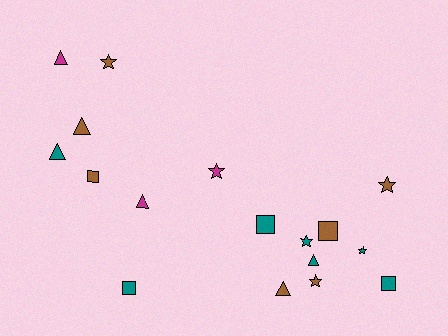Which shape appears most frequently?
Triangle, with 6 objects.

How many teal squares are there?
There are 3 teal squares.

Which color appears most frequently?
Teal, with 7 objects.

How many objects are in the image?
There are 17 objects.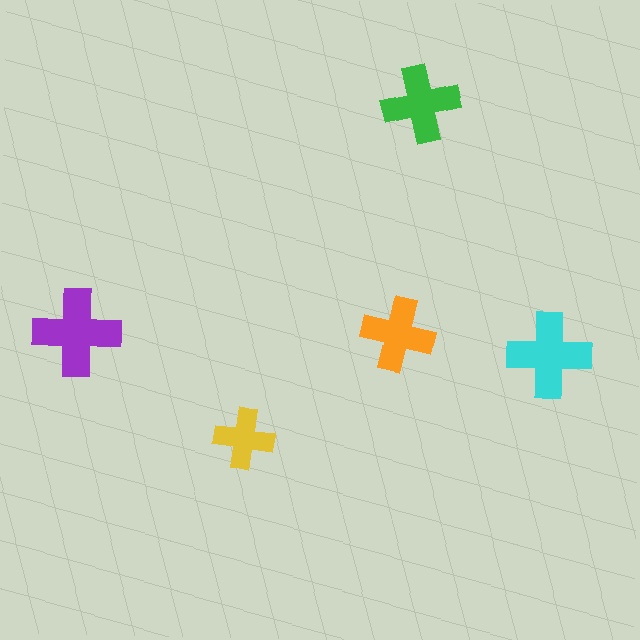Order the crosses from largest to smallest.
the purple one, the cyan one, the green one, the orange one, the yellow one.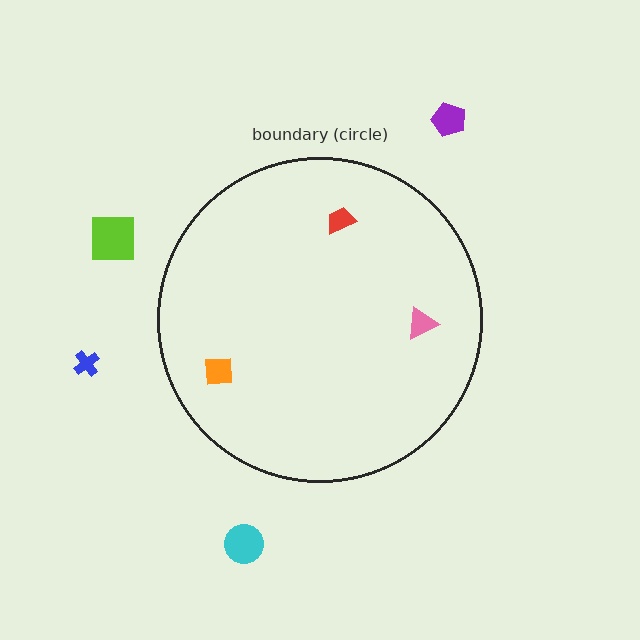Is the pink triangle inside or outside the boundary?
Inside.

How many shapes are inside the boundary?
3 inside, 4 outside.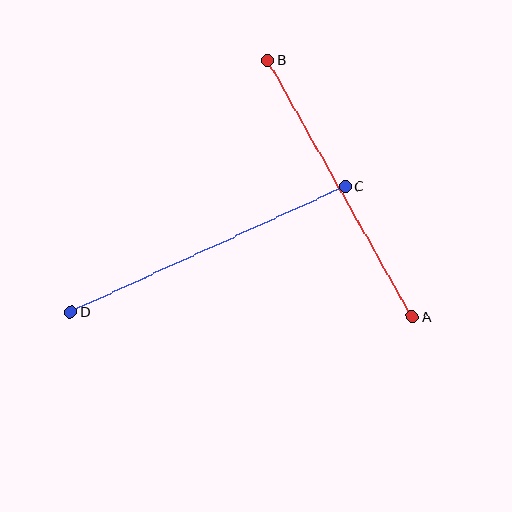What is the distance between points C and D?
The distance is approximately 302 pixels.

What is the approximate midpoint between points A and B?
The midpoint is at approximately (340, 189) pixels.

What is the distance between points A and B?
The distance is approximately 294 pixels.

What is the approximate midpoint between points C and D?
The midpoint is at approximately (208, 250) pixels.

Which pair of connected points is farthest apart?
Points C and D are farthest apart.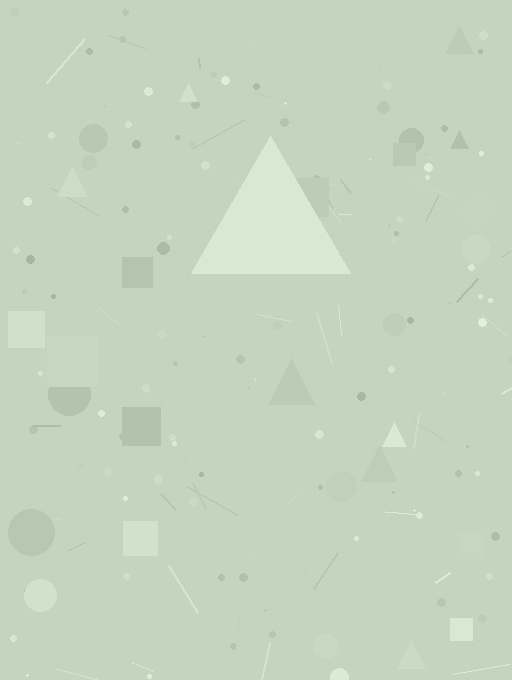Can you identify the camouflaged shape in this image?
The camouflaged shape is a triangle.